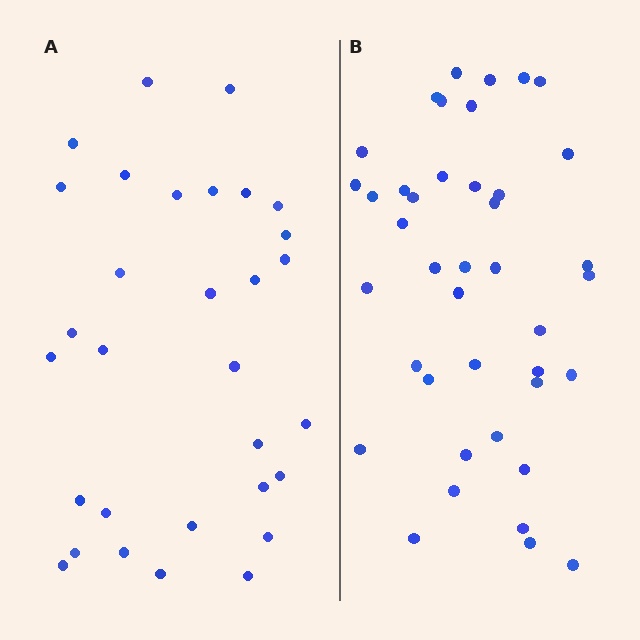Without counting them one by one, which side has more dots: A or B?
Region B (the right region) has more dots.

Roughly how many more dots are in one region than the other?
Region B has roughly 10 or so more dots than region A.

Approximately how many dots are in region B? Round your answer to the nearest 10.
About 40 dots. (The exact count is 41, which rounds to 40.)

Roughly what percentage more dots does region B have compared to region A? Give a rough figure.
About 30% more.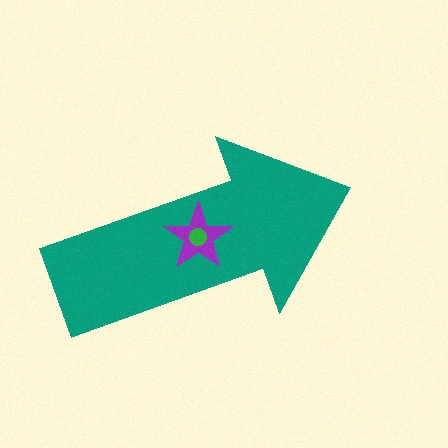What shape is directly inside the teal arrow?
The purple star.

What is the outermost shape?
The teal arrow.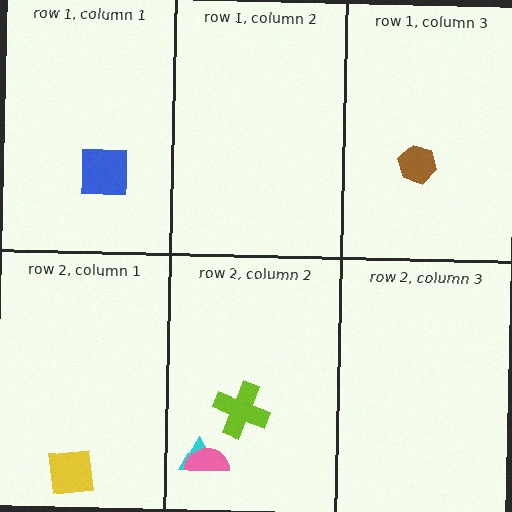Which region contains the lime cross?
The row 2, column 2 region.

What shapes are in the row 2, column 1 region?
The yellow square.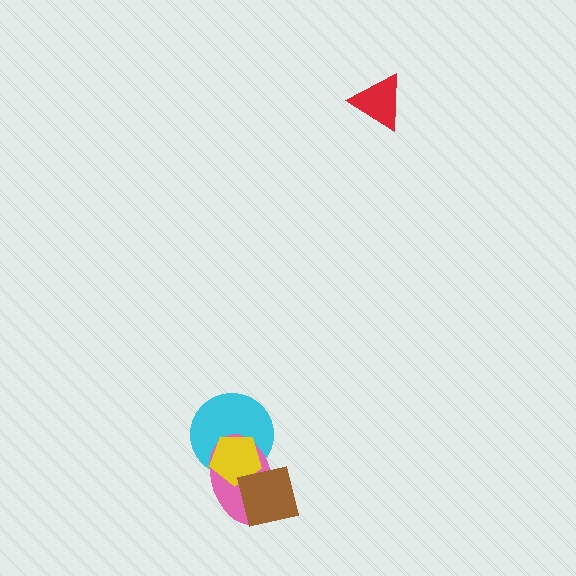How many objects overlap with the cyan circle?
2 objects overlap with the cyan circle.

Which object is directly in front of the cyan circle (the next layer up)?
The pink ellipse is directly in front of the cyan circle.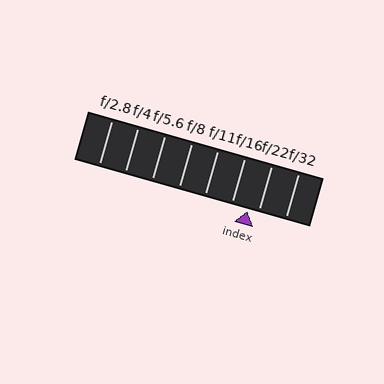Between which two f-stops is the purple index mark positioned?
The index mark is between f/16 and f/22.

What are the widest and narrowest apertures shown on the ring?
The widest aperture shown is f/2.8 and the narrowest is f/32.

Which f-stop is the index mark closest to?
The index mark is closest to f/22.